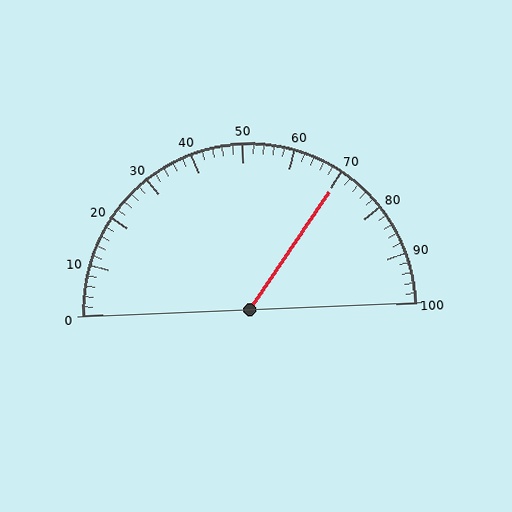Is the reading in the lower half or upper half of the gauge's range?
The reading is in the upper half of the range (0 to 100).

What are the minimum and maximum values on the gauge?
The gauge ranges from 0 to 100.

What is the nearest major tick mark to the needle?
The nearest major tick mark is 70.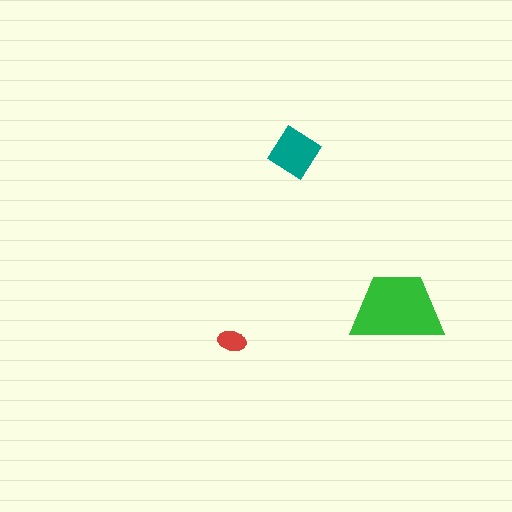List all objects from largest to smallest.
The green trapezoid, the teal diamond, the red ellipse.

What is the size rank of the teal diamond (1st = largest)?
2nd.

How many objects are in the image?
There are 3 objects in the image.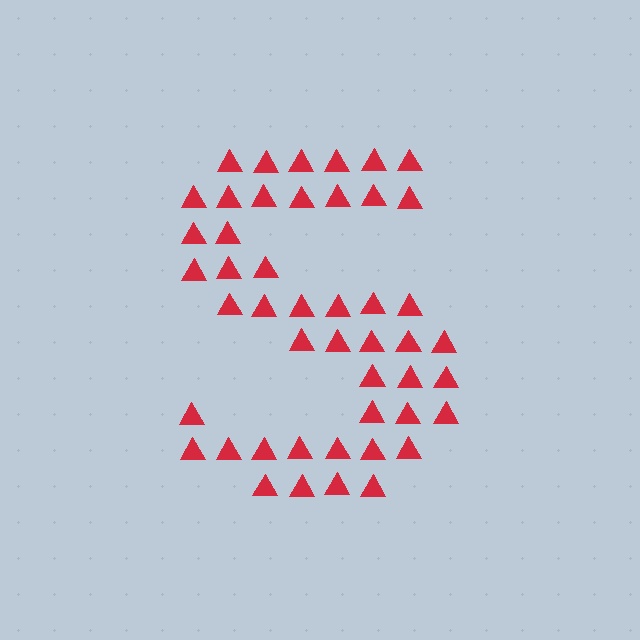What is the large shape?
The large shape is the letter S.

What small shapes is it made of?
It is made of small triangles.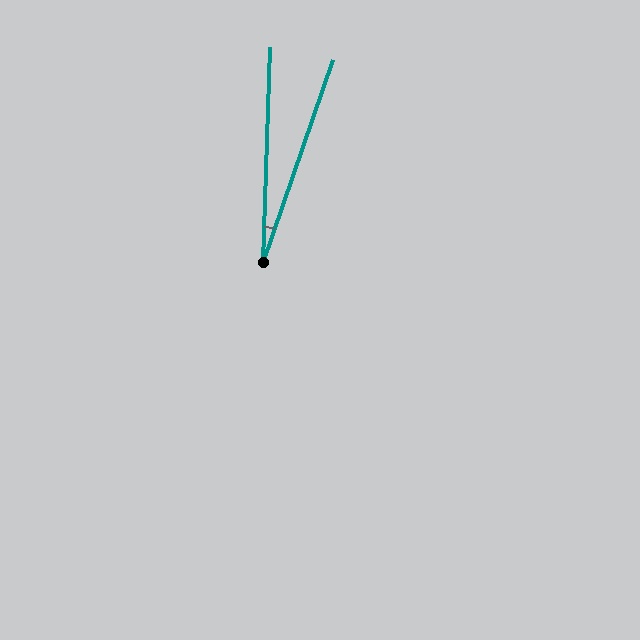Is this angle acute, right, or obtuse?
It is acute.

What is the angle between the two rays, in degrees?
Approximately 17 degrees.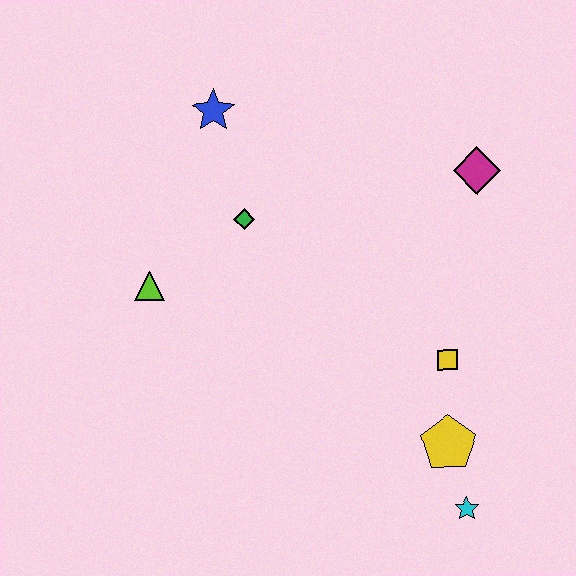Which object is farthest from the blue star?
The cyan star is farthest from the blue star.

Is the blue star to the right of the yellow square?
No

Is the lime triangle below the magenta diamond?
Yes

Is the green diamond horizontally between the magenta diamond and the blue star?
Yes